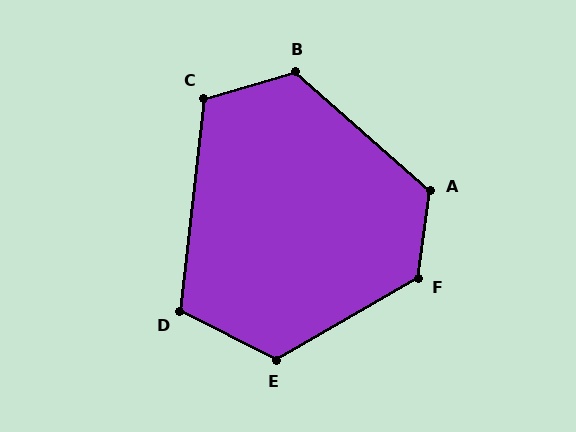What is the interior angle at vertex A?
Approximately 124 degrees (obtuse).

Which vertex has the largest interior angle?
F, at approximately 128 degrees.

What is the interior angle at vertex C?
Approximately 113 degrees (obtuse).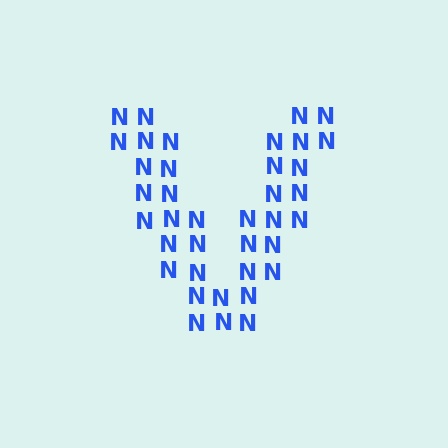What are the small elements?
The small elements are letter N's.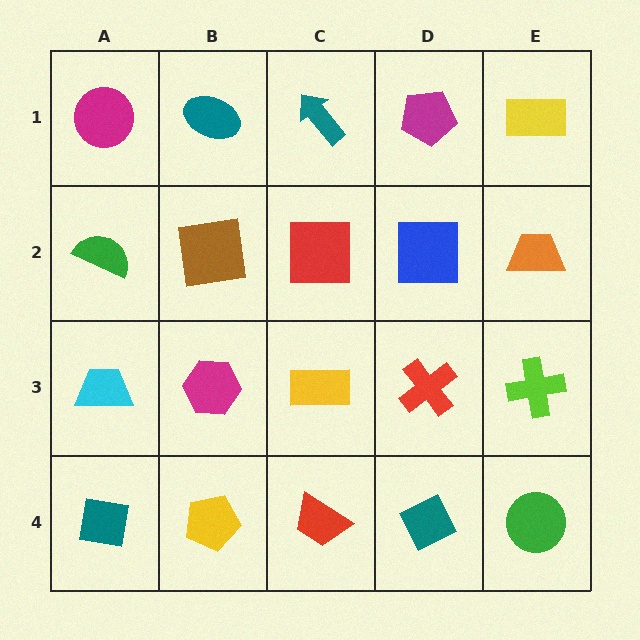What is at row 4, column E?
A green circle.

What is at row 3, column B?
A magenta hexagon.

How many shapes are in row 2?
5 shapes.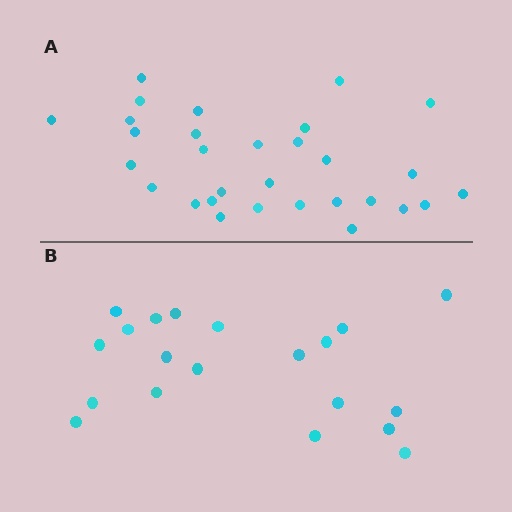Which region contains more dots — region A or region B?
Region A (the top region) has more dots.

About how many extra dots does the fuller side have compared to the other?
Region A has roughly 10 or so more dots than region B.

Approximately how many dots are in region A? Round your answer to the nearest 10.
About 30 dots.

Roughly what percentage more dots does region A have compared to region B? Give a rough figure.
About 50% more.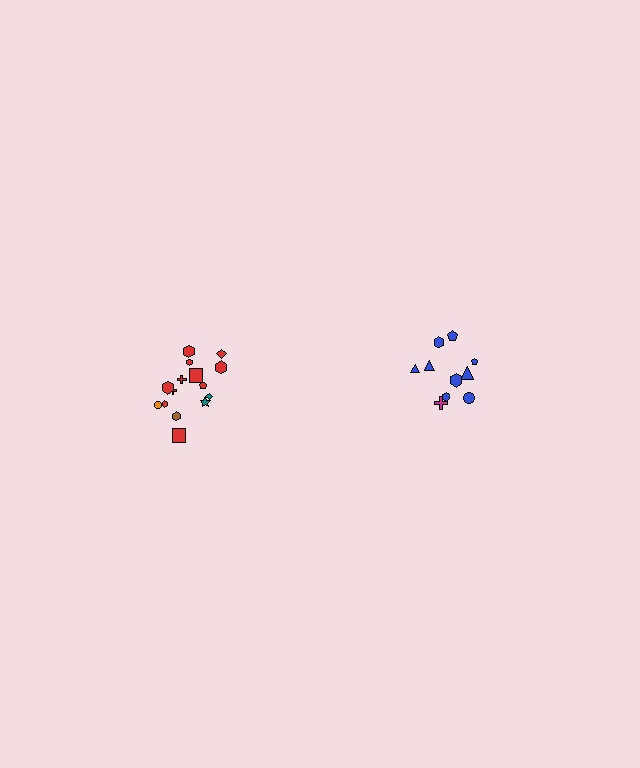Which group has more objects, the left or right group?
The left group.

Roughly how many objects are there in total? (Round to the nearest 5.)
Roughly 25 objects in total.